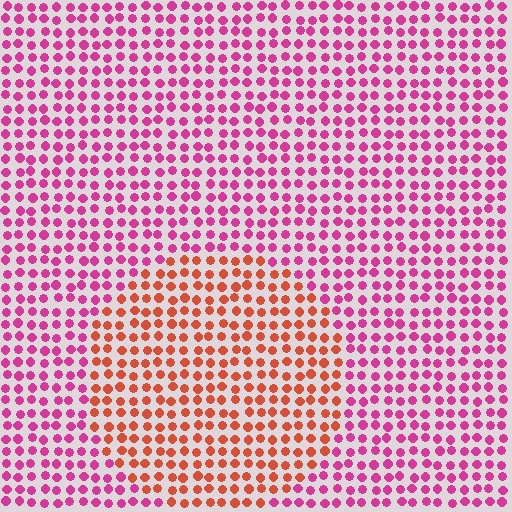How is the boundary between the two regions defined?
The boundary is defined purely by a slight shift in hue (about 46 degrees). Spacing, size, and orientation are identical on both sides.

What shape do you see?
I see a circle.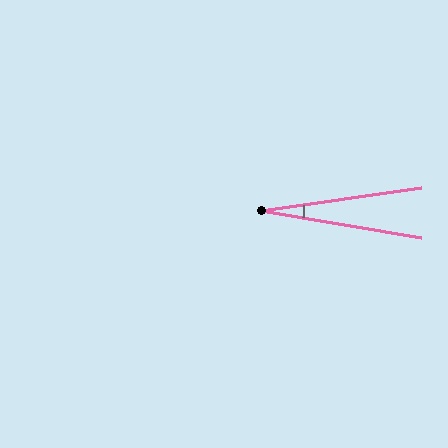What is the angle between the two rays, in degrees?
Approximately 18 degrees.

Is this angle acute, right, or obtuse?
It is acute.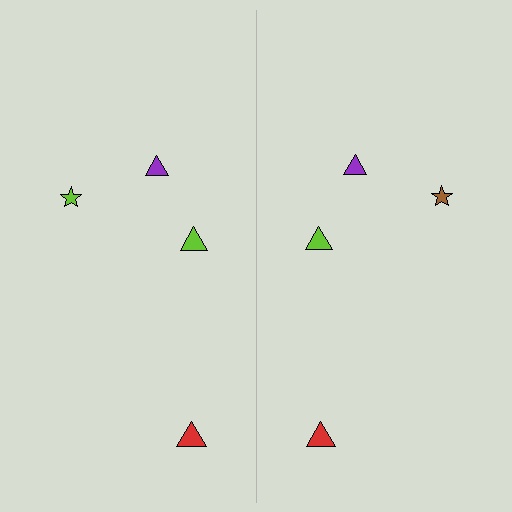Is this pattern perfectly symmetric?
No, the pattern is not perfectly symmetric. The brown star on the right side breaks the symmetry — its mirror counterpart is lime.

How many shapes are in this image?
There are 8 shapes in this image.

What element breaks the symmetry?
The brown star on the right side breaks the symmetry — its mirror counterpart is lime.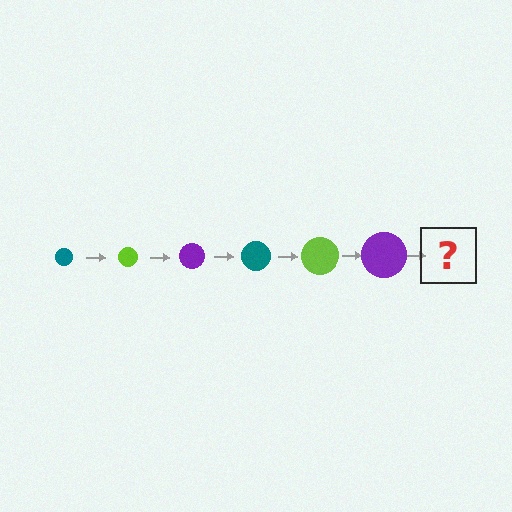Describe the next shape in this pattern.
It should be a teal circle, larger than the previous one.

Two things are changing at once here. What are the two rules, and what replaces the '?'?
The two rules are that the circle grows larger each step and the color cycles through teal, lime, and purple. The '?' should be a teal circle, larger than the previous one.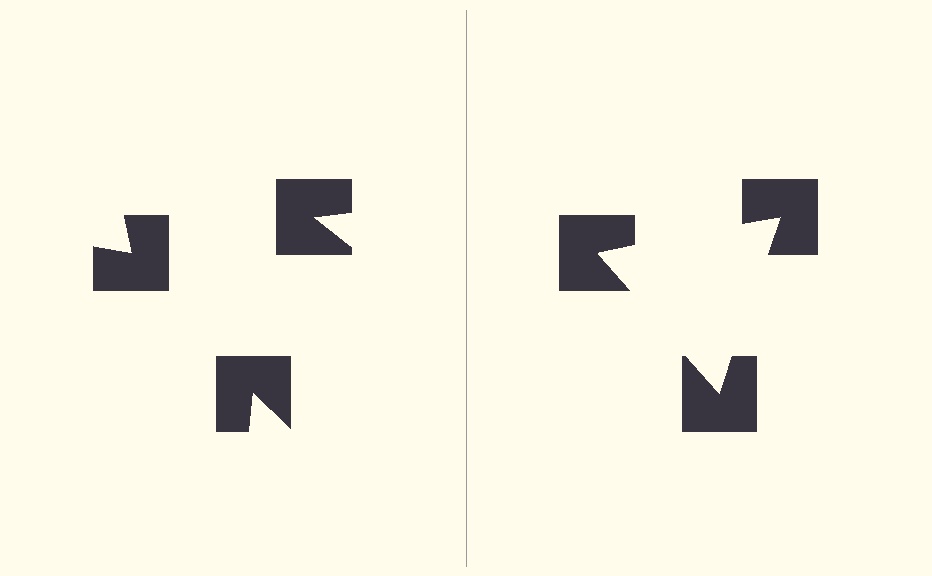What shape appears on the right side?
An illusory triangle.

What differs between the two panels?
The notched squares are positioned identically on both sides; only the wedge orientations differ. On the right they align to a triangle; on the left they are misaligned.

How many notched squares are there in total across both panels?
6 — 3 on each side.